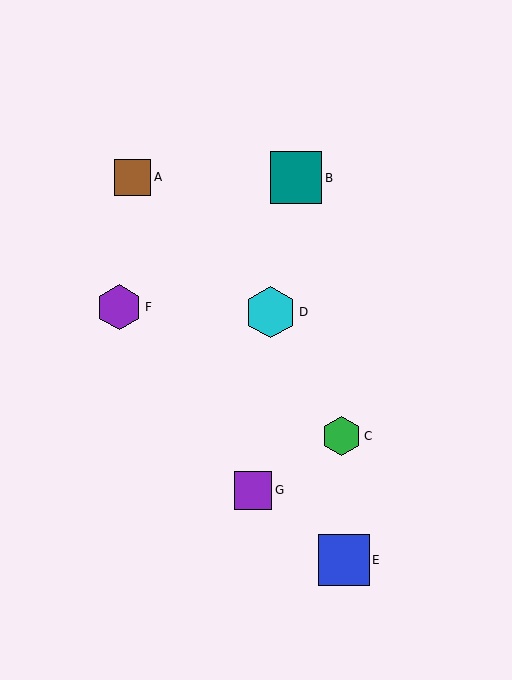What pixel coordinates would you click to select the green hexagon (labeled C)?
Click at (342, 436) to select the green hexagon C.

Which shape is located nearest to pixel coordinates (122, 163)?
The brown square (labeled A) at (133, 177) is nearest to that location.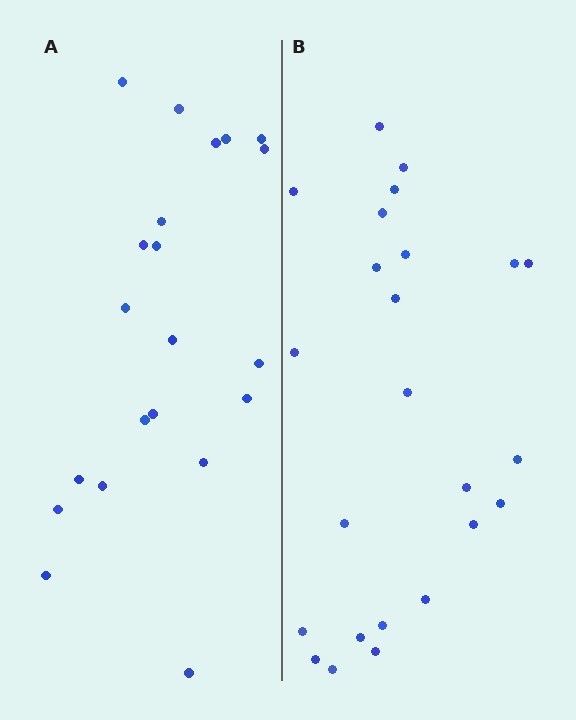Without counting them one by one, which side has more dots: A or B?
Region B (the right region) has more dots.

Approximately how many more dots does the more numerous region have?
Region B has just a few more — roughly 2 or 3 more dots than region A.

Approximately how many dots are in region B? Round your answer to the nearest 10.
About 20 dots. (The exact count is 24, which rounds to 20.)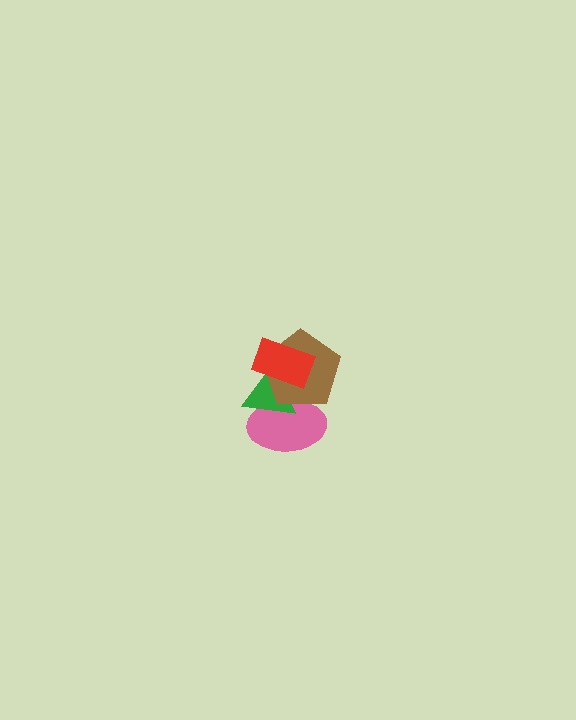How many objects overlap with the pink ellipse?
2 objects overlap with the pink ellipse.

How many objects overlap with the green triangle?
3 objects overlap with the green triangle.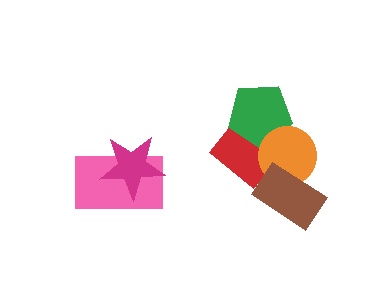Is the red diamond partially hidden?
Yes, it is partially covered by another shape.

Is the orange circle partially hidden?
Yes, it is partially covered by another shape.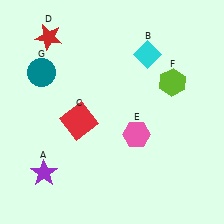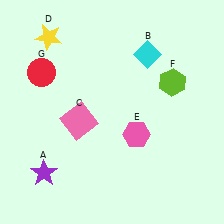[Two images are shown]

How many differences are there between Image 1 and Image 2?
There are 3 differences between the two images.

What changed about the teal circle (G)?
In Image 1, G is teal. In Image 2, it changed to red.